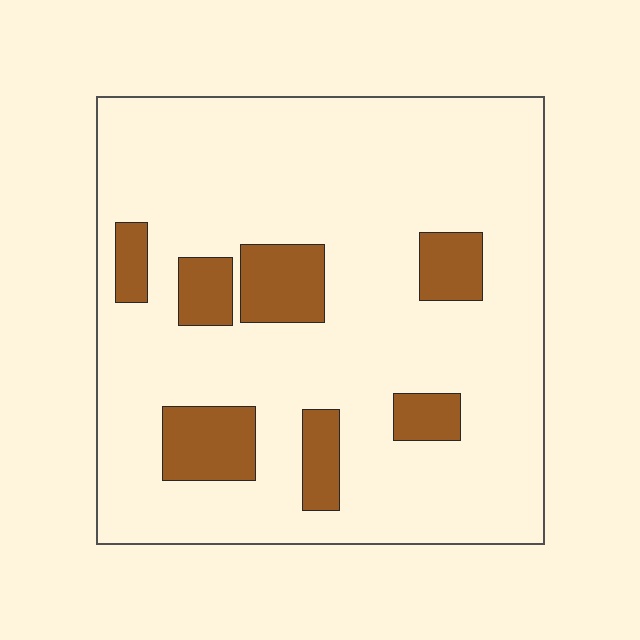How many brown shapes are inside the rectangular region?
7.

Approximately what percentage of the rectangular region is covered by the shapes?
Approximately 15%.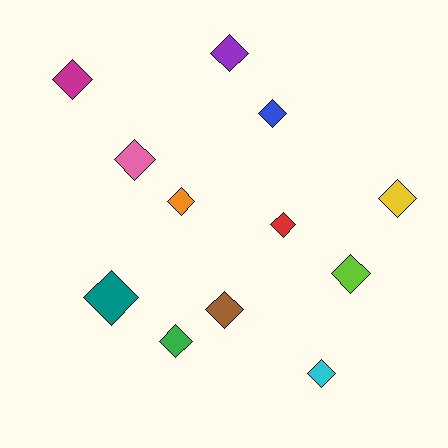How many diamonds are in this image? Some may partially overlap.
There are 12 diamonds.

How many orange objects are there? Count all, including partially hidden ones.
There is 1 orange object.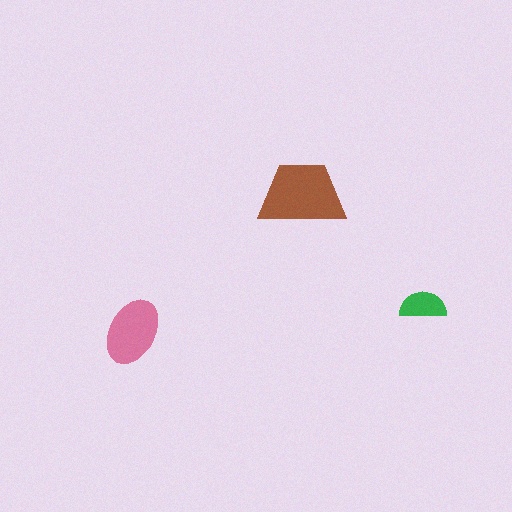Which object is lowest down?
The pink ellipse is bottommost.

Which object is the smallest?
The green semicircle.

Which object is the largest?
The brown trapezoid.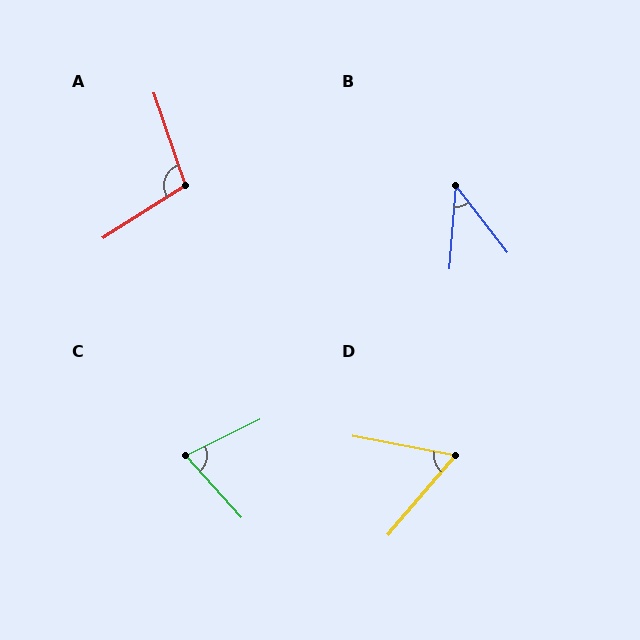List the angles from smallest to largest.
B (42°), D (60°), C (74°), A (104°).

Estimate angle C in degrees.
Approximately 74 degrees.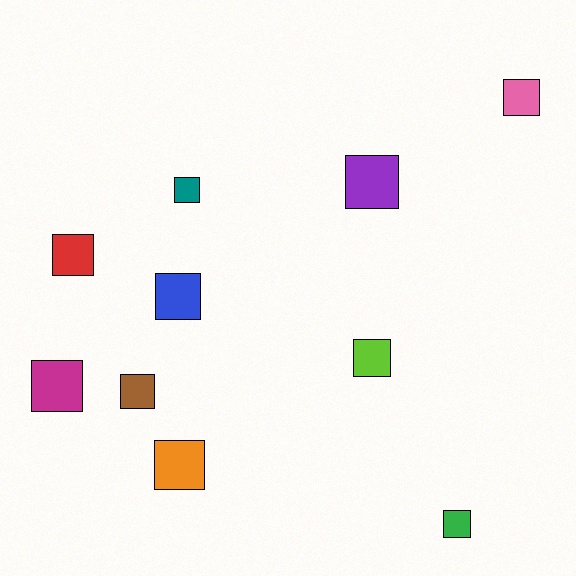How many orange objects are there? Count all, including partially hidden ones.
There is 1 orange object.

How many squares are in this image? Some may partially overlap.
There are 10 squares.